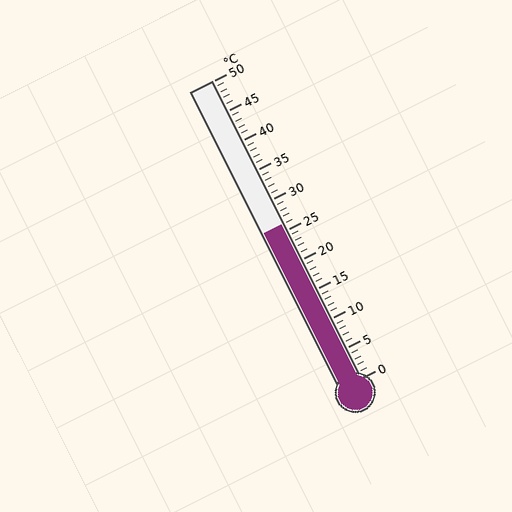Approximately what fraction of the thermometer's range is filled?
The thermometer is filled to approximately 50% of its range.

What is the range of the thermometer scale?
The thermometer scale ranges from 0°C to 50°C.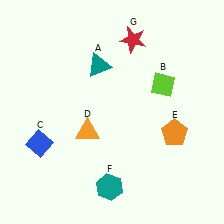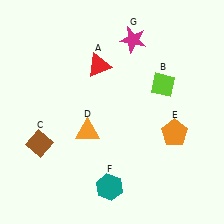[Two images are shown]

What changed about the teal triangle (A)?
In Image 1, A is teal. In Image 2, it changed to red.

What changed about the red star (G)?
In Image 1, G is red. In Image 2, it changed to magenta.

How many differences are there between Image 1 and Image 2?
There are 3 differences between the two images.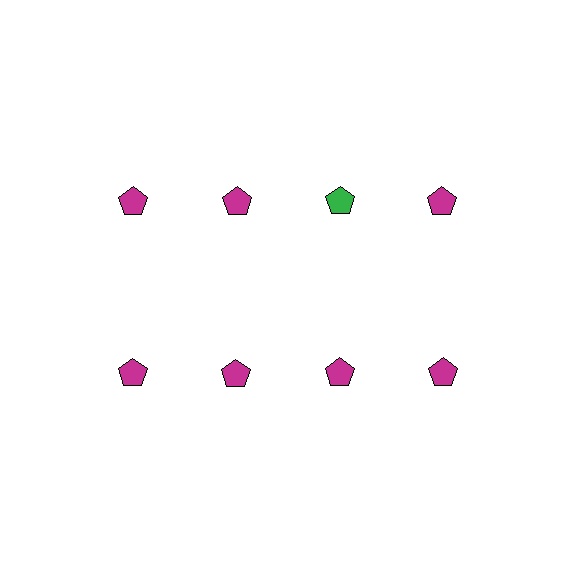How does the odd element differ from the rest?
It has a different color: green instead of magenta.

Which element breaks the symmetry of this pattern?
The green pentagon in the top row, center column breaks the symmetry. All other shapes are magenta pentagons.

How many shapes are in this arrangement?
There are 8 shapes arranged in a grid pattern.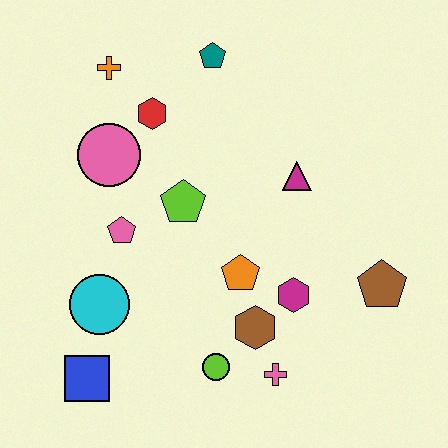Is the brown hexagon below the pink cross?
No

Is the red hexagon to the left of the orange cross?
No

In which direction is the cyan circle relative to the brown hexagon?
The cyan circle is to the left of the brown hexagon.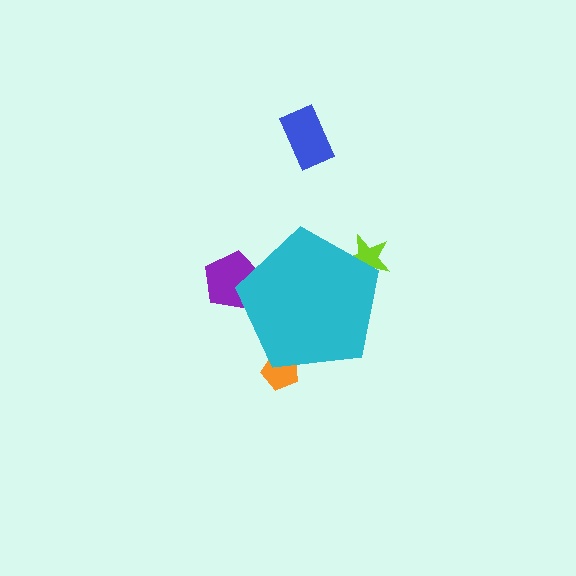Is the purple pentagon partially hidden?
Yes, the purple pentagon is partially hidden behind the cyan pentagon.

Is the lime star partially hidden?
Yes, the lime star is partially hidden behind the cyan pentagon.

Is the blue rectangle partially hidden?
No, the blue rectangle is fully visible.